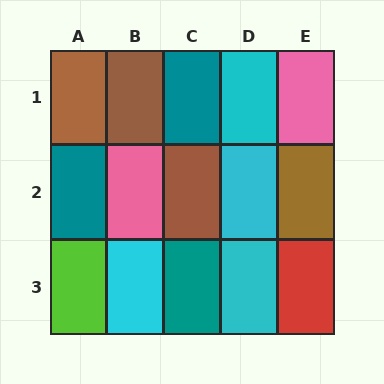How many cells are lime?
1 cell is lime.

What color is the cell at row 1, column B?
Brown.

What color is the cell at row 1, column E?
Pink.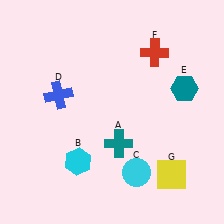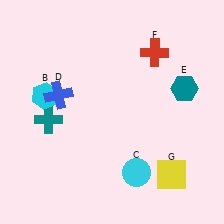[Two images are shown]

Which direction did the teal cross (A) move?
The teal cross (A) moved left.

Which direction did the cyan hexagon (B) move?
The cyan hexagon (B) moved up.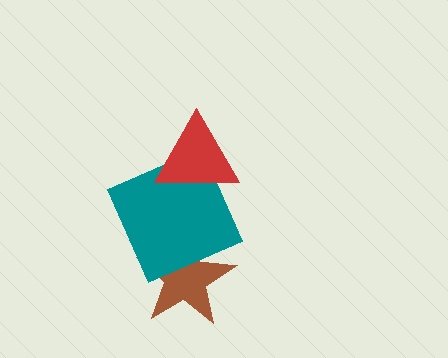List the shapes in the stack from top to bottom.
From top to bottom: the red triangle, the teal square, the brown star.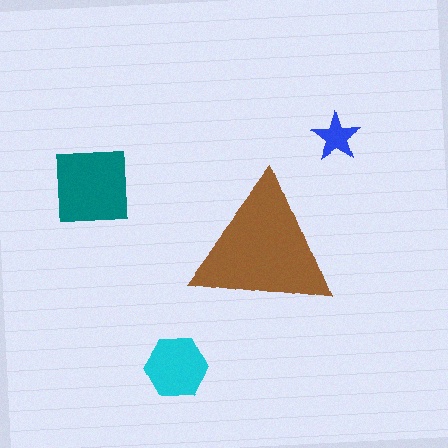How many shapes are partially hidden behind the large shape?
0 shapes are partially hidden.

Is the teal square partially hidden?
No, the teal square is fully visible.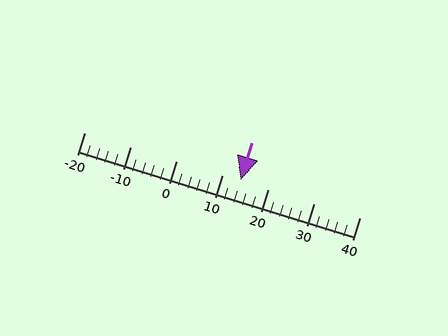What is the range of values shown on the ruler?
The ruler shows values from -20 to 40.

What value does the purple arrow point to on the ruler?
The purple arrow points to approximately 14.